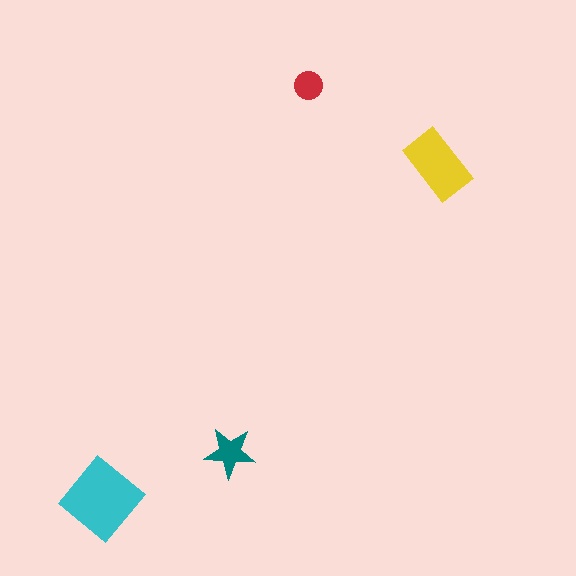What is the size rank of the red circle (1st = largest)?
4th.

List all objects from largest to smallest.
The cyan diamond, the yellow rectangle, the teal star, the red circle.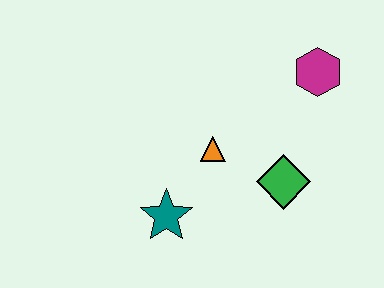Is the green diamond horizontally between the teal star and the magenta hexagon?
Yes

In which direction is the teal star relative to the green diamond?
The teal star is to the left of the green diamond.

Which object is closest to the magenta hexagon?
The green diamond is closest to the magenta hexagon.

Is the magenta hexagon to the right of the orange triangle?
Yes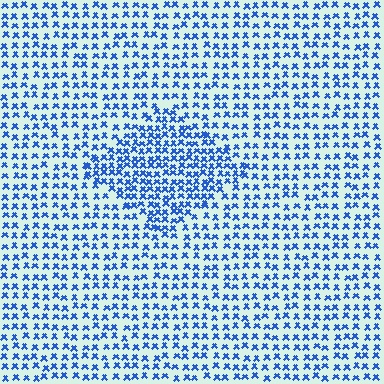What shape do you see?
I see a diamond.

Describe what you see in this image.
The image contains small blue elements arranged at two different densities. A diamond-shaped region is visible where the elements are more densely packed than the surrounding area.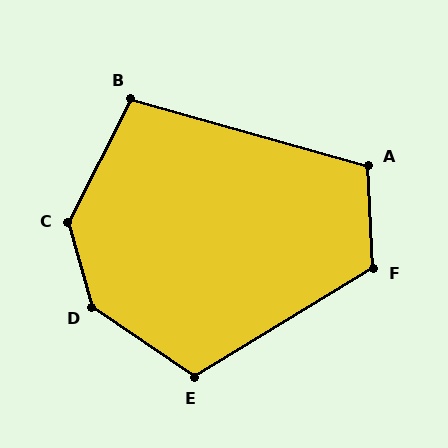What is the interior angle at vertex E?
Approximately 114 degrees (obtuse).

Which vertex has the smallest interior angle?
B, at approximately 101 degrees.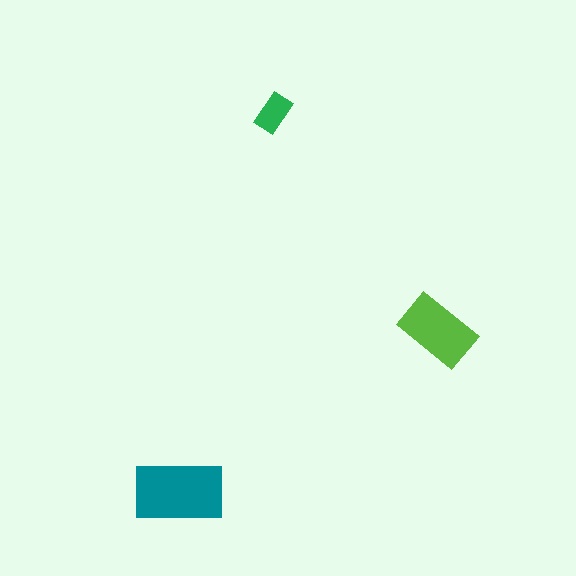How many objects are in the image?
There are 3 objects in the image.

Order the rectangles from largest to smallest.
the teal one, the lime one, the green one.